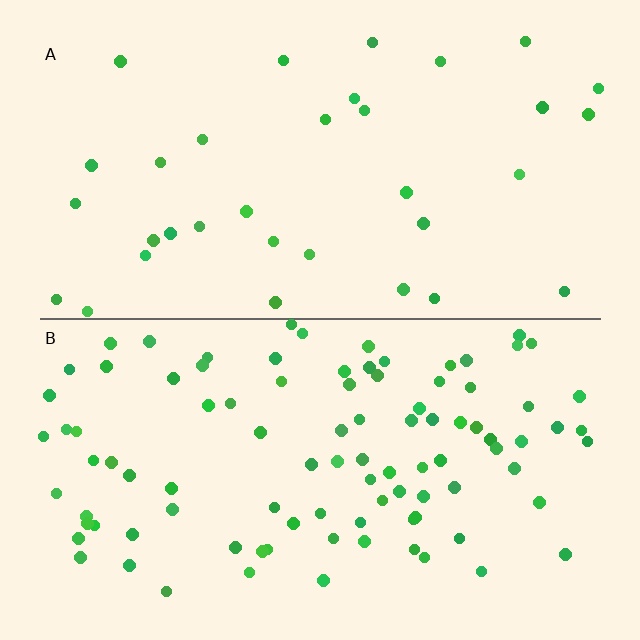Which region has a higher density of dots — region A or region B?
B (the bottom).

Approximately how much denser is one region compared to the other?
Approximately 2.9× — region B over region A.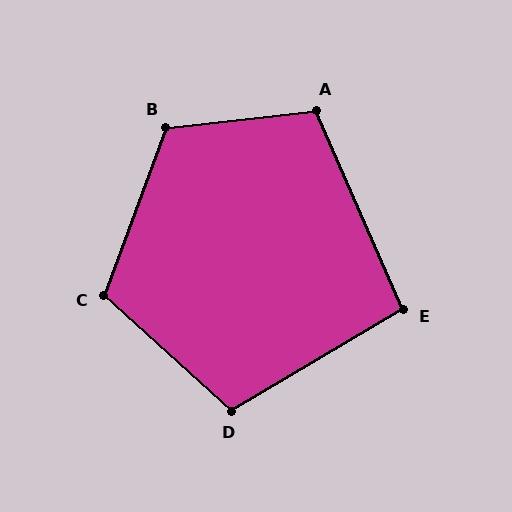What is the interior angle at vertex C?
Approximately 112 degrees (obtuse).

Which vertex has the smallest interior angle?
E, at approximately 97 degrees.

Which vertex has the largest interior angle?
B, at approximately 116 degrees.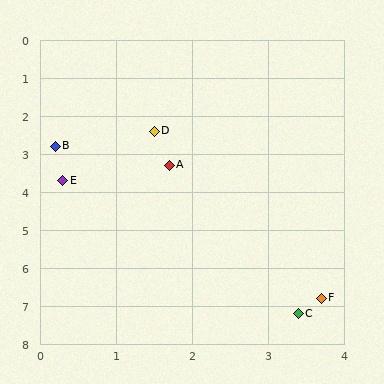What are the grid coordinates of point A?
Point A is at approximately (1.7, 3.3).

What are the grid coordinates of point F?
Point F is at approximately (3.7, 6.8).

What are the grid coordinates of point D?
Point D is at approximately (1.5, 2.4).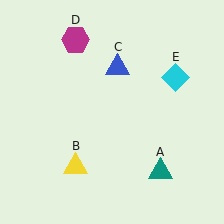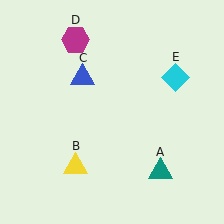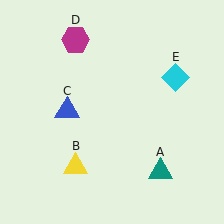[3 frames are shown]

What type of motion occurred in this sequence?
The blue triangle (object C) rotated counterclockwise around the center of the scene.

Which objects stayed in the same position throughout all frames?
Teal triangle (object A) and yellow triangle (object B) and magenta hexagon (object D) and cyan diamond (object E) remained stationary.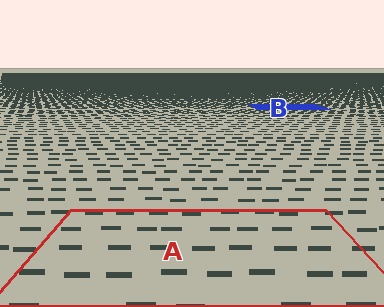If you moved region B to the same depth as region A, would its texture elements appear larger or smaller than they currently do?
They would appear larger. At a closer depth, the same texture elements are projected at a bigger on-screen size.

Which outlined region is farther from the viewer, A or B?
Region B is farther from the viewer — the texture elements inside it appear smaller and more densely packed.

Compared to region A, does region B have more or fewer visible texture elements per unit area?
Region B has more texture elements per unit area — they are packed more densely because it is farther away.